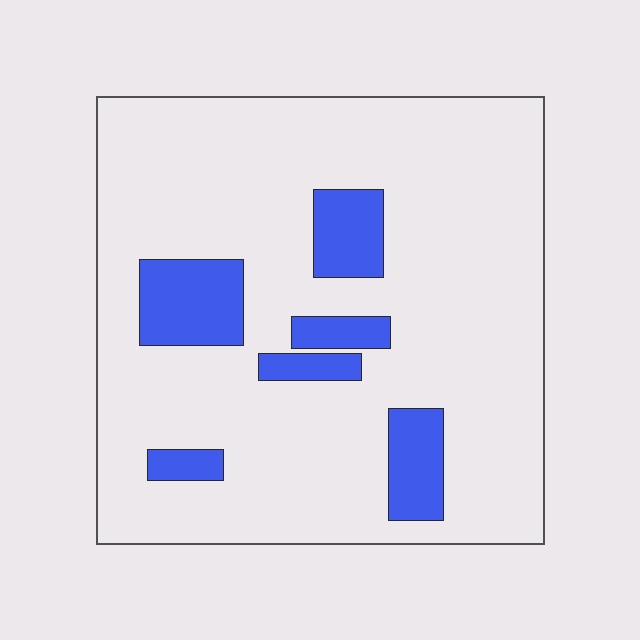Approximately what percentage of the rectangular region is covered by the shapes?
Approximately 15%.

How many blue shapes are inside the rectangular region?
6.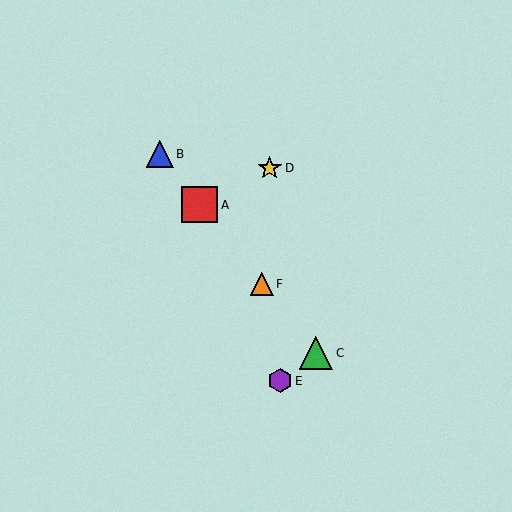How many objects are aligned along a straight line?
4 objects (A, B, C, F) are aligned along a straight line.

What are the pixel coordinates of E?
Object E is at (280, 381).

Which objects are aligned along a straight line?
Objects A, B, C, F are aligned along a straight line.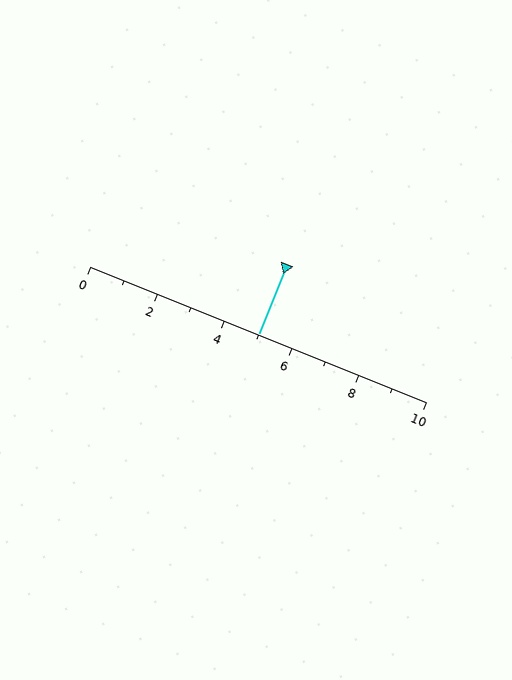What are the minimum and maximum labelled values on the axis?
The axis runs from 0 to 10.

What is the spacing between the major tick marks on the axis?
The major ticks are spaced 2 apart.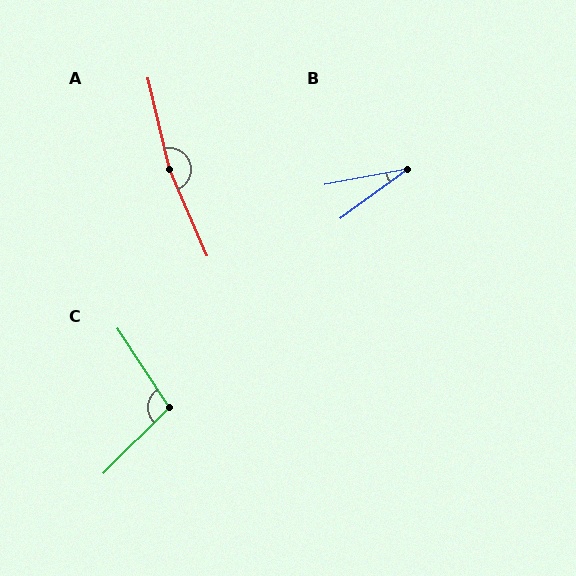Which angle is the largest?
A, at approximately 169 degrees.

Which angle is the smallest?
B, at approximately 25 degrees.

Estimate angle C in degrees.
Approximately 102 degrees.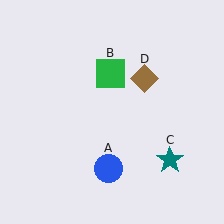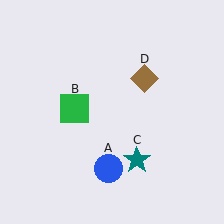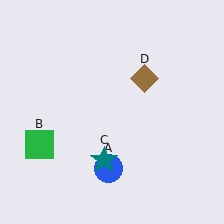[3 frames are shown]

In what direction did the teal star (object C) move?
The teal star (object C) moved left.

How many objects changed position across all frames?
2 objects changed position: green square (object B), teal star (object C).